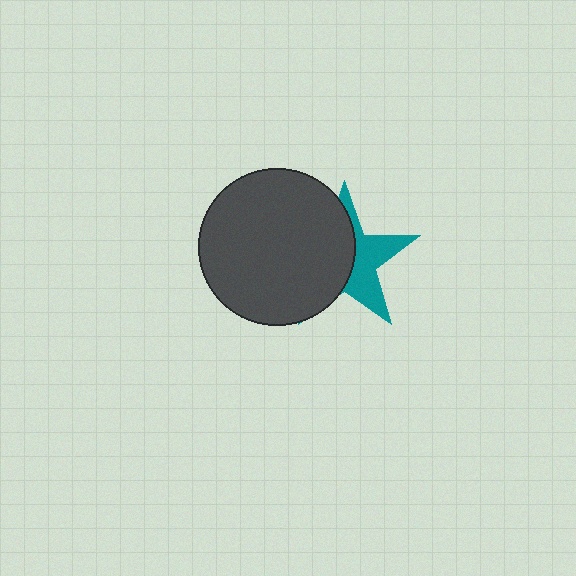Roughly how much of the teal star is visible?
A small part of it is visible (roughly 44%).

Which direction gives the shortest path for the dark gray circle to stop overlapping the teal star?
Moving left gives the shortest separation.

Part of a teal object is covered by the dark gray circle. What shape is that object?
It is a star.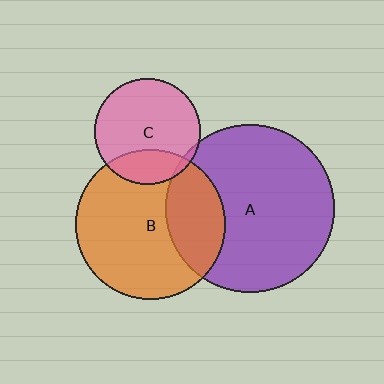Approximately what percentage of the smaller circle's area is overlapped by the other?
Approximately 30%.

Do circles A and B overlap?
Yes.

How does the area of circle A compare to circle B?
Approximately 1.3 times.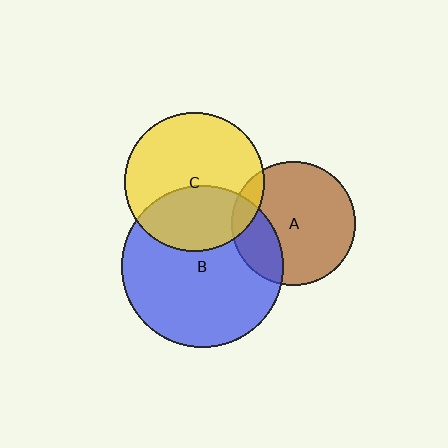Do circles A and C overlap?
Yes.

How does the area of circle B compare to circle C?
Approximately 1.4 times.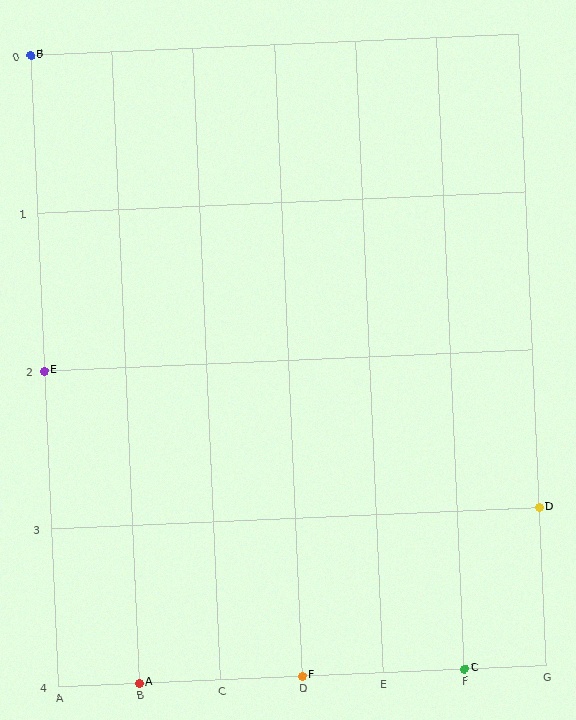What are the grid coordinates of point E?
Point E is at grid coordinates (A, 2).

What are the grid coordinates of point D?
Point D is at grid coordinates (G, 3).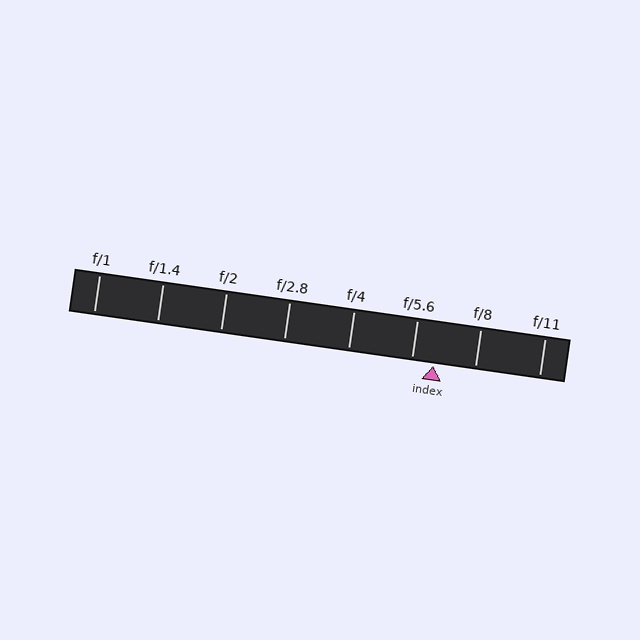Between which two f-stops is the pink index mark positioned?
The index mark is between f/5.6 and f/8.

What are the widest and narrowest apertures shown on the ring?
The widest aperture shown is f/1 and the narrowest is f/11.